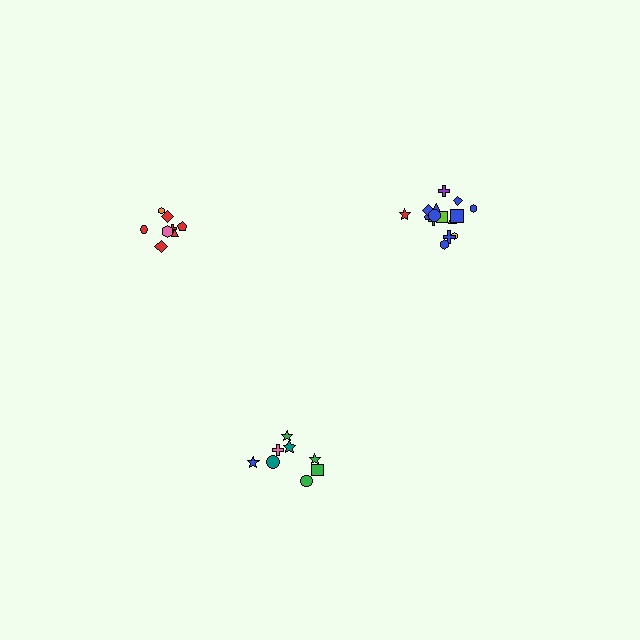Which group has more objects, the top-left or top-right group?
The top-right group.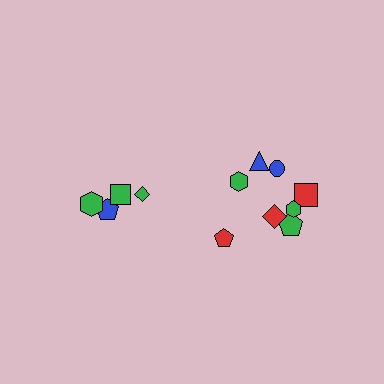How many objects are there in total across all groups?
There are 12 objects.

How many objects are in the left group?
There are 4 objects.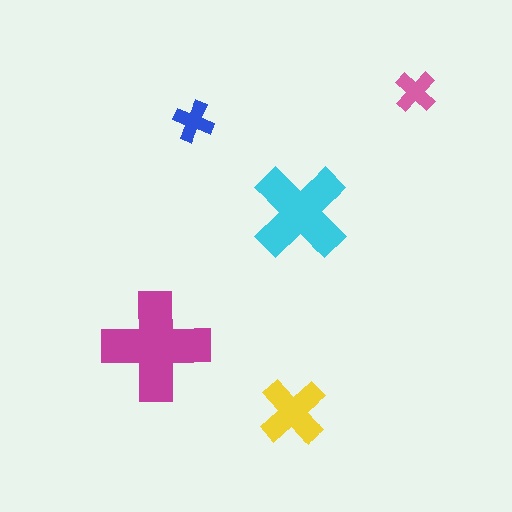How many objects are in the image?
There are 5 objects in the image.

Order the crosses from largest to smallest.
the magenta one, the cyan one, the yellow one, the pink one, the blue one.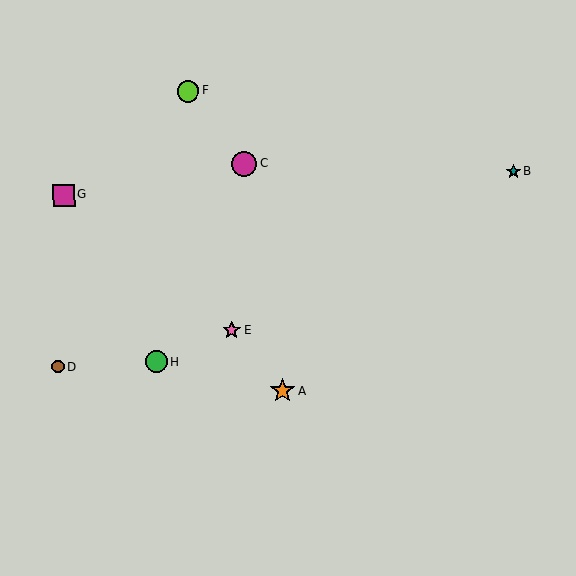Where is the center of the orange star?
The center of the orange star is at (282, 391).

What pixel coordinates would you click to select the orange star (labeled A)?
Click at (282, 391) to select the orange star A.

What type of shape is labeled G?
Shape G is a magenta square.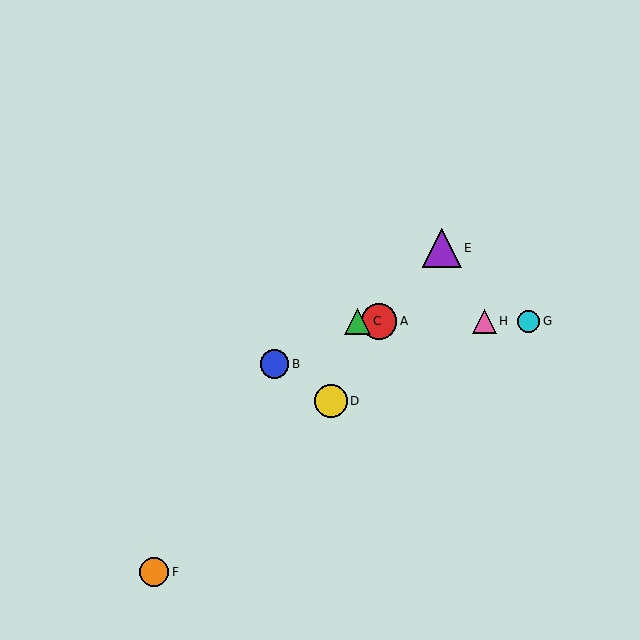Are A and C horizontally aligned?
Yes, both are at y≈321.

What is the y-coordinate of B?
Object B is at y≈364.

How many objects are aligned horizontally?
4 objects (A, C, G, H) are aligned horizontally.